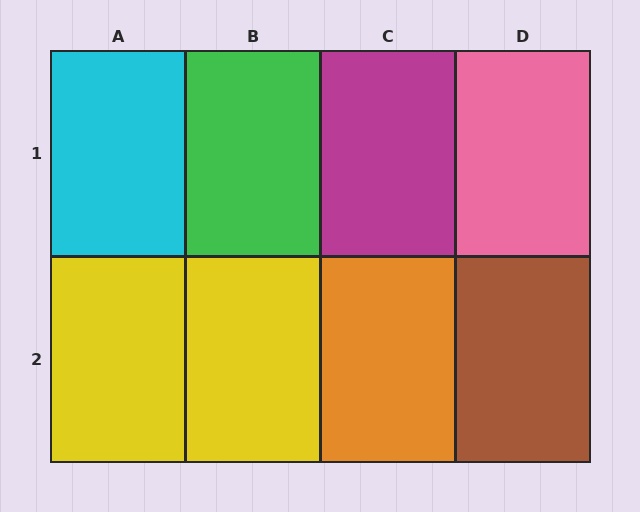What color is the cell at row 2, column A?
Yellow.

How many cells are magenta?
1 cell is magenta.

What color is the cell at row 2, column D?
Brown.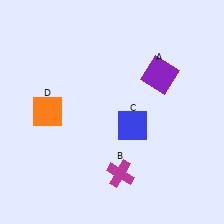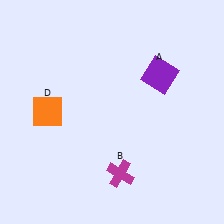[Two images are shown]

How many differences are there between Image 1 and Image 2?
There is 1 difference between the two images.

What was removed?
The blue square (C) was removed in Image 2.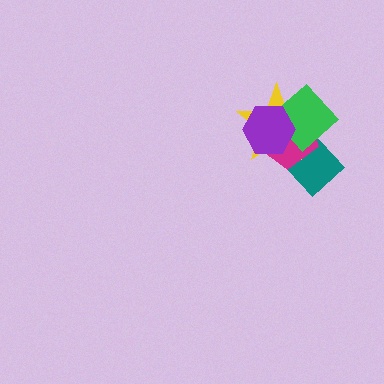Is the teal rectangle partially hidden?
Yes, it is partially covered by another shape.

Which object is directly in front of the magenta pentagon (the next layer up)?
The green diamond is directly in front of the magenta pentagon.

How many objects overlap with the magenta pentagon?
4 objects overlap with the magenta pentagon.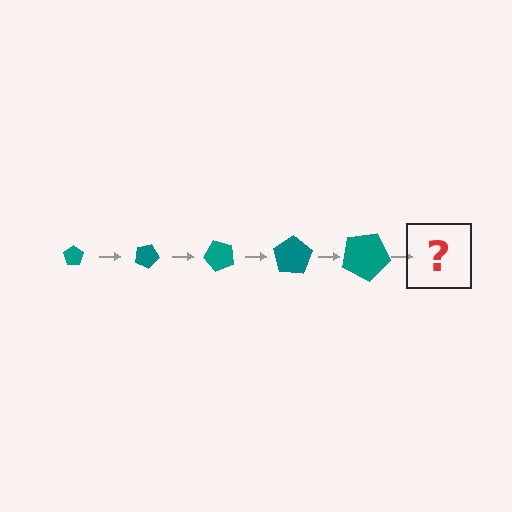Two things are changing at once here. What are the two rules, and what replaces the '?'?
The two rules are that the pentagon grows larger each step and it rotates 25 degrees each step. The '?' should be a pentagon, larger than the previous one and rotated 125 degrees from the start.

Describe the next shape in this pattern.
It should be a pentagon, larger than the previous one and rotated 125 degrees from the start.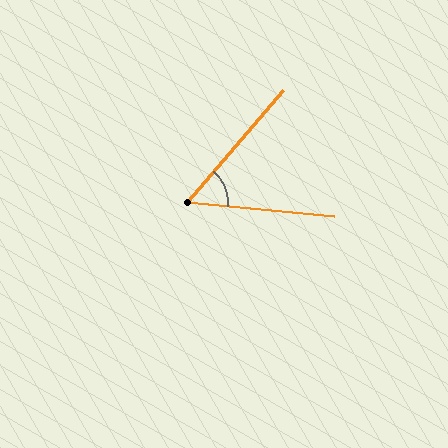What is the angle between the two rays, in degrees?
Approximately 55 degrees.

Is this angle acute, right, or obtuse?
It is acute.